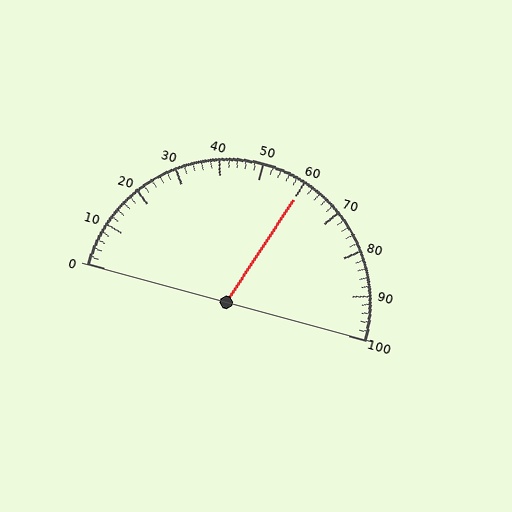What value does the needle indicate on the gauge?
The needle indicates approximately 60.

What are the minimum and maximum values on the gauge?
The gauge ranges from 0 to 100.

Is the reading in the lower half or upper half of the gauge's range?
The reading is in the upper half of the range (0 to 100).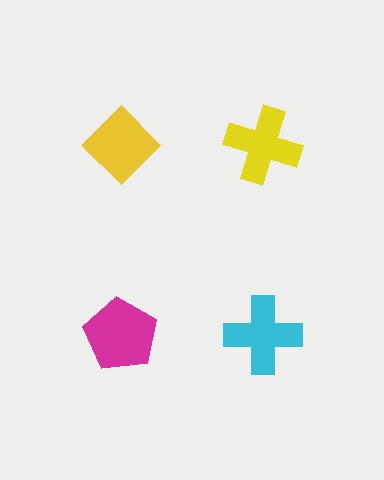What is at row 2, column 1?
A magenta pentagon.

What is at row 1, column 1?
A yellow diamond.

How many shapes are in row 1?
2 shapes.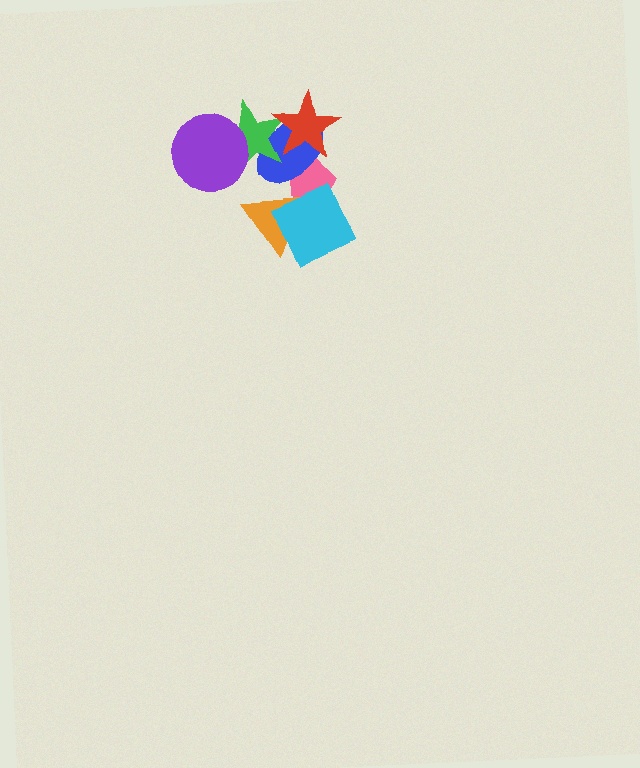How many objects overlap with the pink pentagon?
3 objects overlap with the pink pentagon.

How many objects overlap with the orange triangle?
2 objects overlap with the orange triangle.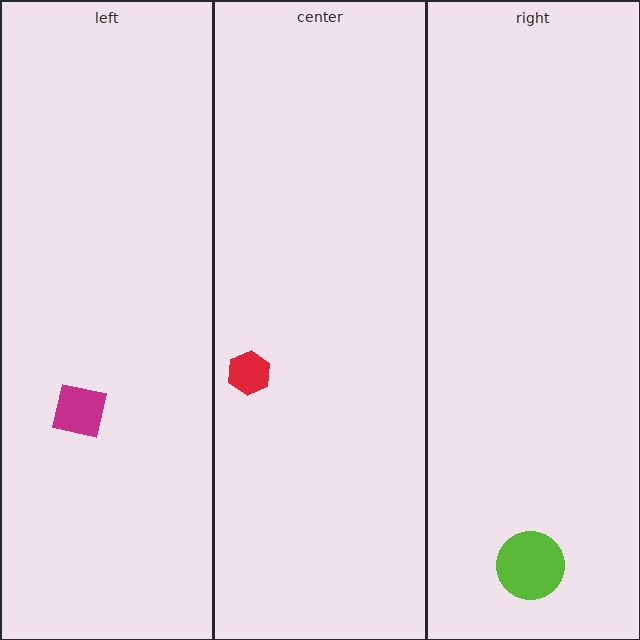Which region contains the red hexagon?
The center region.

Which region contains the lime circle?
The right region.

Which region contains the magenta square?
The left region.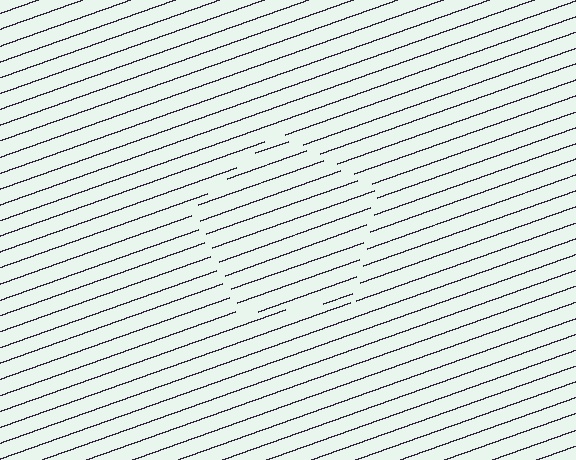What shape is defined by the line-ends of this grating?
An illusory pentagon. The interior of the shape contains the same grating, shifted by half a period — the contour is defined by the phase discontinuity where line-ends from the inner and outer gratings abut.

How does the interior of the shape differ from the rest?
The interior of the shape contains the same grating, shifted by half a period — the contour is defined by the phase discontinuity where line-ends from the inner and outer gratings abut.